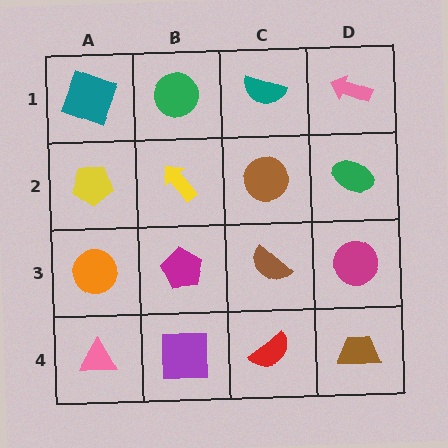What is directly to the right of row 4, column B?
A red semicircle.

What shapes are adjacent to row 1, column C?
A brown circle (row 2, column C), a green circle (row 1, column B), a pink arrow (row 1, column D).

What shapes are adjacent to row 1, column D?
A green ellipse (row 2, column D), a teal semicircle (row 1, column C).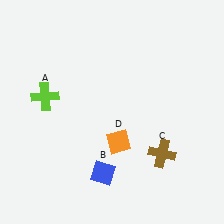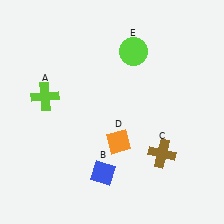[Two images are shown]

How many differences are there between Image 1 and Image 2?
There is 1 difference between the two images.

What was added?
A lime circle (E) was added in Image 2.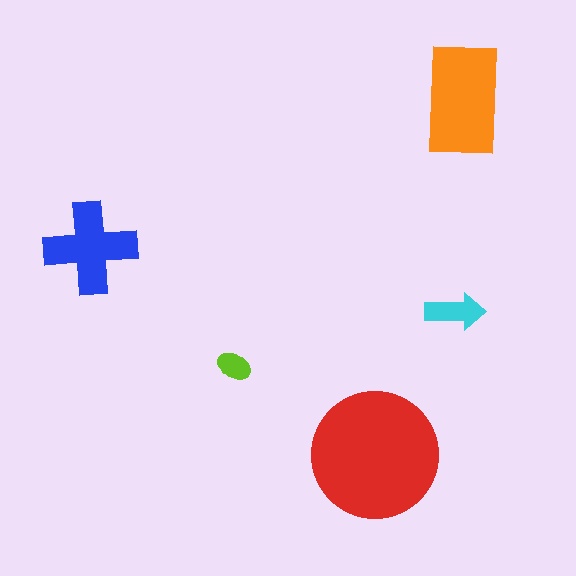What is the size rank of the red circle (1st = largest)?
1st.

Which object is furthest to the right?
The orange rectangle is rightmost.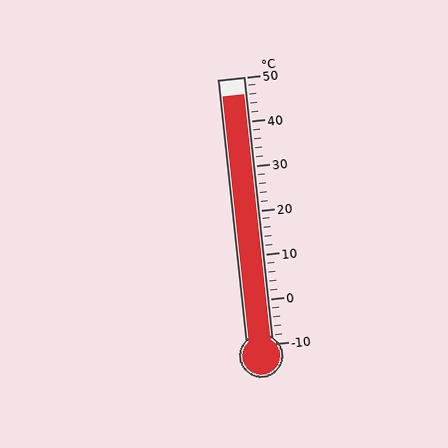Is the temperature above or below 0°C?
The temperature is above 0°C.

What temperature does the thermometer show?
The thermometer shows approximately 46°C.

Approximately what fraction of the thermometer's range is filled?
The thermometer is filled to approximately 95% of its range.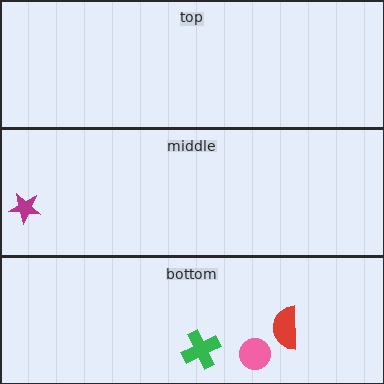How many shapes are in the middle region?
1.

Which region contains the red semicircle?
The bottom region.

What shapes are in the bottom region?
The red semicircle, the pink circle, the green cross.